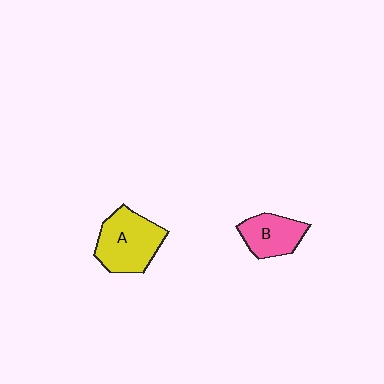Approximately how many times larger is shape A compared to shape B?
Approximately 1.5 times.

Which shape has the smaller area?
Shape B (pink).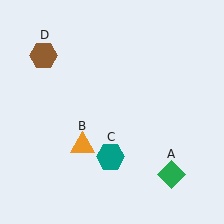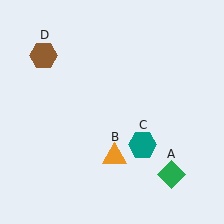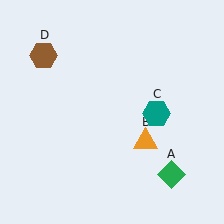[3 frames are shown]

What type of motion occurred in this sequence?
The orange triangle (object B), teal hexagon (object C) rotated counterclockwise around the center of the scene.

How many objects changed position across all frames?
2 objects changed position: orange triangle (object B), teal hexagon (object C).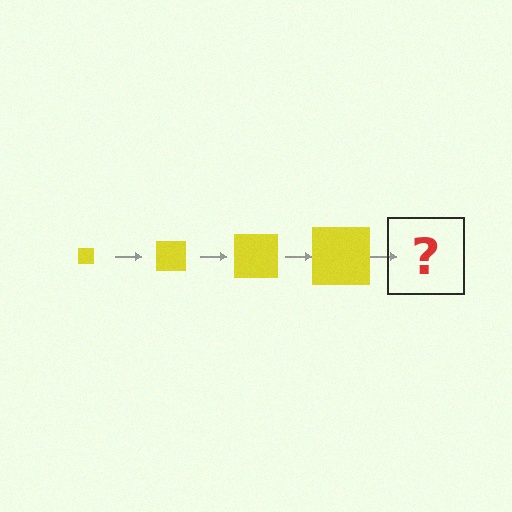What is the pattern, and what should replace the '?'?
The pattern is that the square gets progressively larger each step. The '?' should be a yellow square, larger than the previous one.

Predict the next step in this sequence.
The next step is a yellow square, larger than the previous one.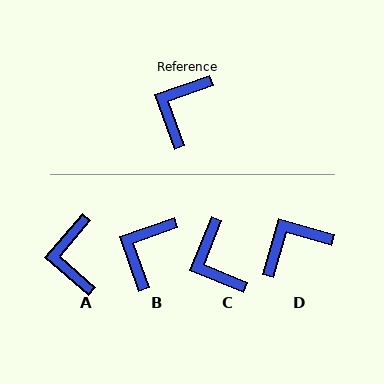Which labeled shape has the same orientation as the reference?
B.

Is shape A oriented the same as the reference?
No, it is off by about 30 degrees.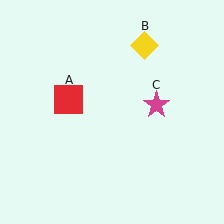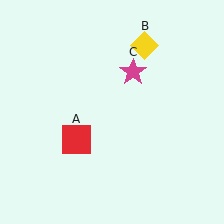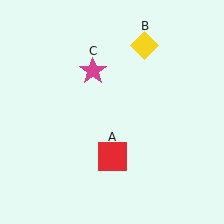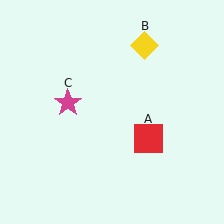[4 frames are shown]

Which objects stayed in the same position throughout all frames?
Yellow diamond (object B) remained stationary.